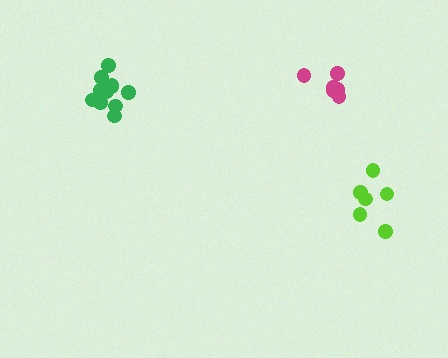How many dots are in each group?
Group 1: 6 dots, Group 2: 11 dots, Group 3: 6 dots (23 total).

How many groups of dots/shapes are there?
There are 3 groups.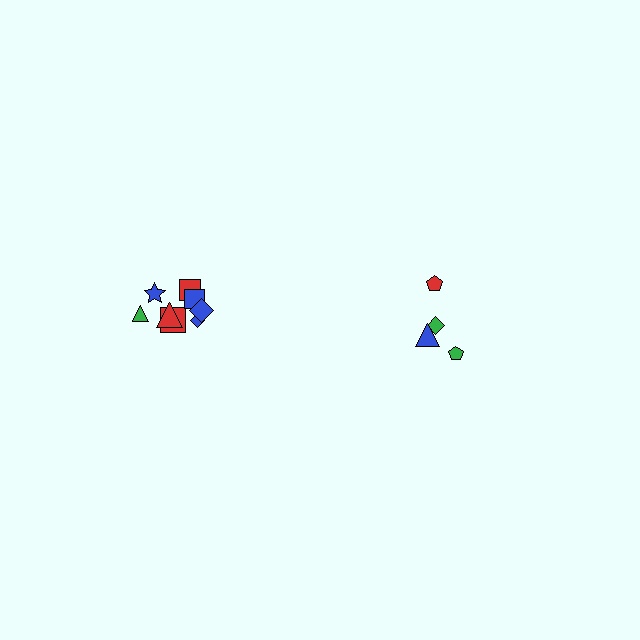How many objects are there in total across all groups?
There are 12 objects.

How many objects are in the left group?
There are 8 objects.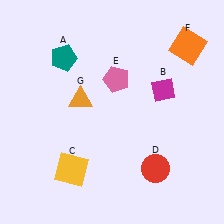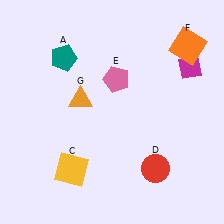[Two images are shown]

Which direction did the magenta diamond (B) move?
The magenta diamond (B) moved right.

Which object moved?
The magenta diamond (B) moved right.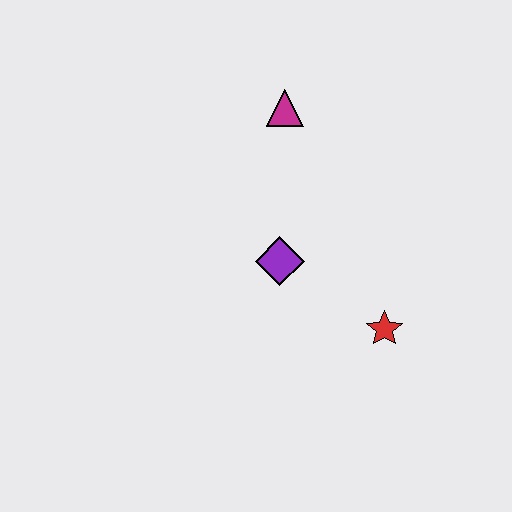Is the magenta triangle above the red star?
Yes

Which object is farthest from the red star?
The magenta triangle is farthest from the red star.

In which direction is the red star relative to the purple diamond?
The red star is to the right of the purple diamond.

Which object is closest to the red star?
The purple diamond is closest to the red star.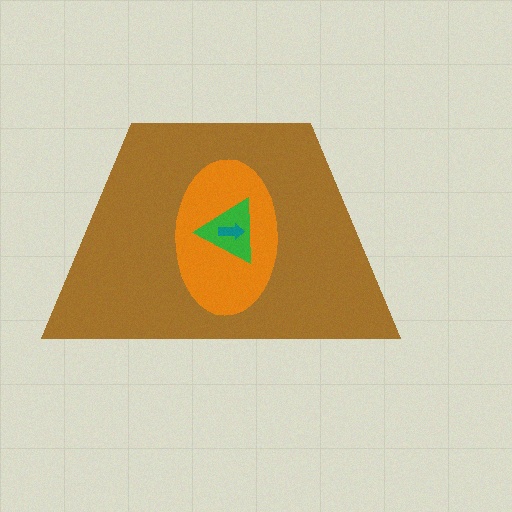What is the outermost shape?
The brown trapezoid.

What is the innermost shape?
The teal arrow.